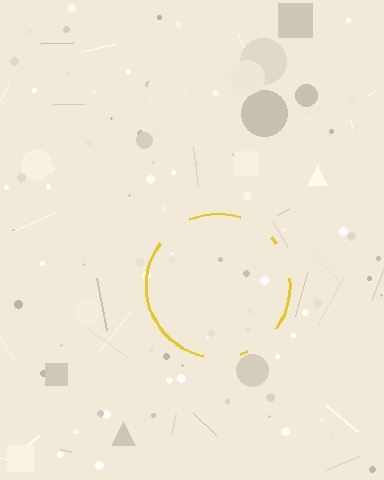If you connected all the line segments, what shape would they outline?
They would outline a circle.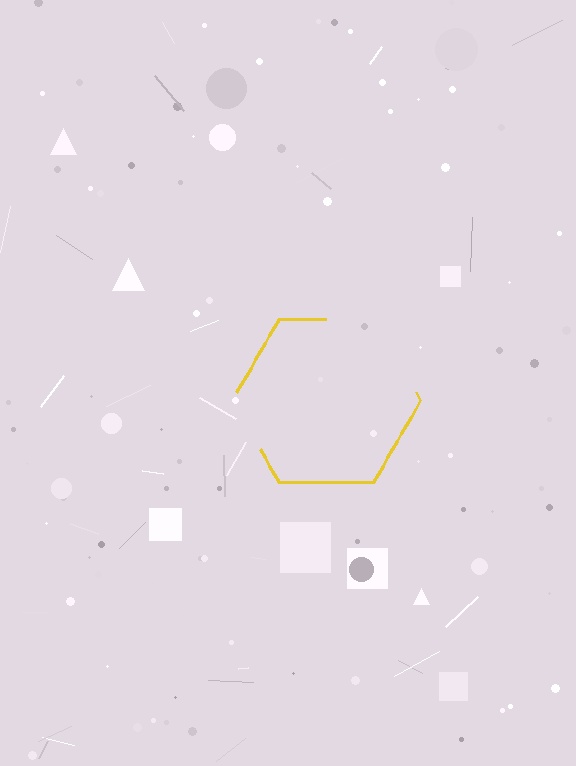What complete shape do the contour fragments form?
The contour fragments form a hexagon.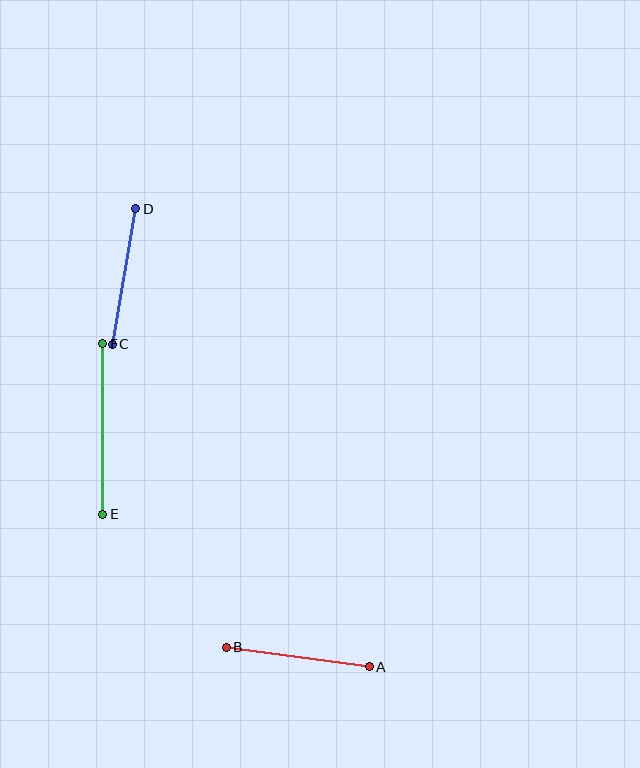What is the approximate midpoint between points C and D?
The midpoint is at approximately (124, 277) pixels.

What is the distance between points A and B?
The distance is approximately 144 pixels.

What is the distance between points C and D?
The distance is approximately 137 pixels.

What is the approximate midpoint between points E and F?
The midpoint is at approximately (103, 429) pixels.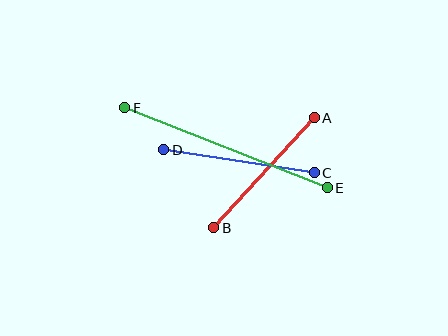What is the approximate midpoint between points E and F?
The midpoint is at approximately (226, 148) pixels.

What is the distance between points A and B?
The distance is approximately 149 pixels.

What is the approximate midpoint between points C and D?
The midpoint is at approximately (239, 161) pixels.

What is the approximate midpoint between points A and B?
The midpoint is at approximately (264, 173) pixels.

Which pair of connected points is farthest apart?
Points E and F are farthest apart.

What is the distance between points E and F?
The distance is approximately 218 pixels.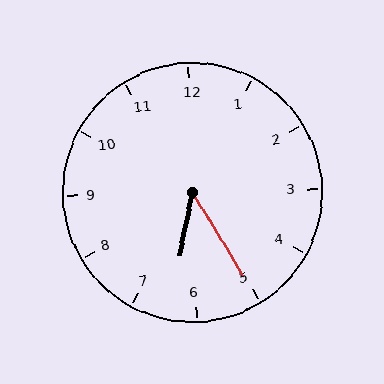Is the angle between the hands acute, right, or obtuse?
It is acute.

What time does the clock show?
6:25.